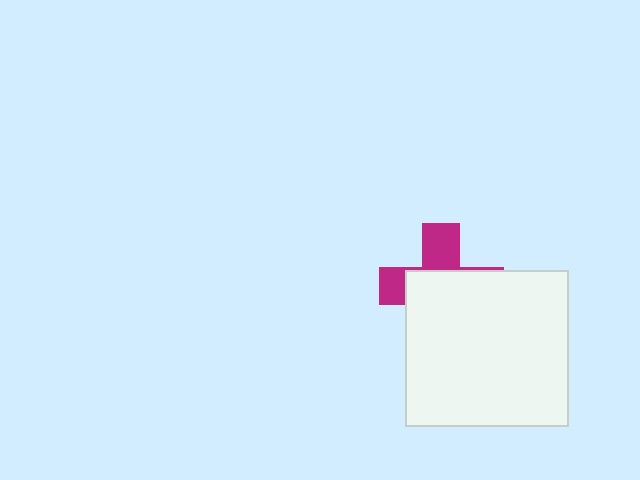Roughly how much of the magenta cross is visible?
A small part of it is visible (roughly 36%).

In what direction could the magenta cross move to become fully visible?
The magenta cross could move up. That would shift it out from behind the white rectangle entirely.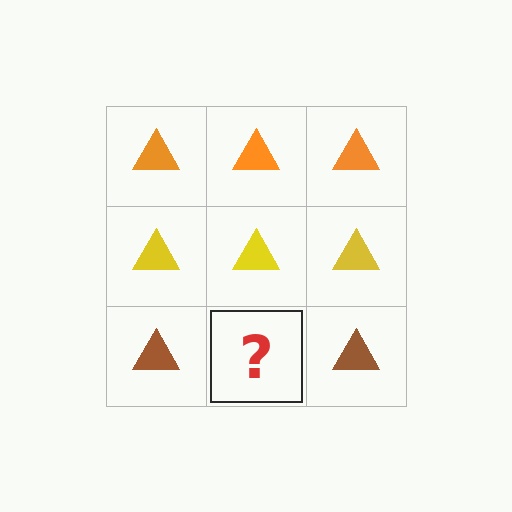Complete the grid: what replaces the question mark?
The question mark should be replaced with a brown triangle.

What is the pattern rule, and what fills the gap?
The rule is that each row has a consistent color. The gap should be filled with a brown triangle.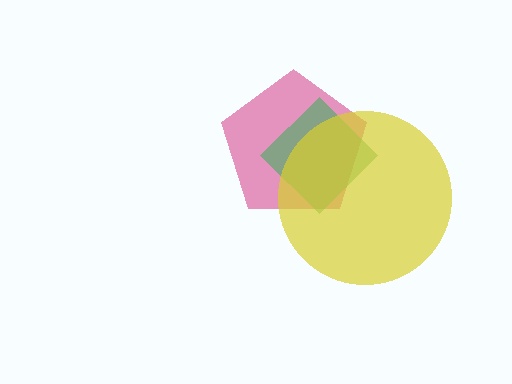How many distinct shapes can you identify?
There are 3 distinct shapes: a magenta pentagon, a green diamond, a yellow circle.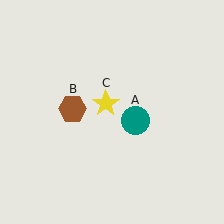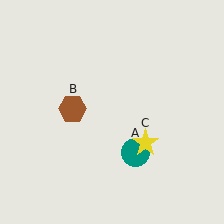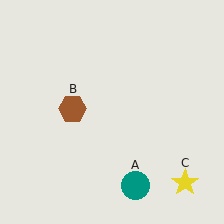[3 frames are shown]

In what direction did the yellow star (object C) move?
The yellow star (object C) moved down and to the right.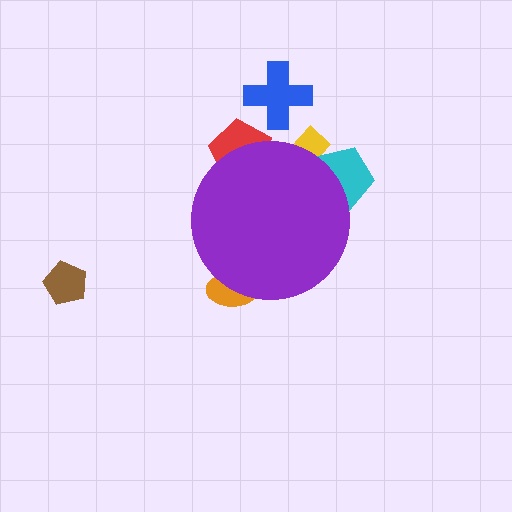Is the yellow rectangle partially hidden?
Yes, the yellow rectangle is partially hidden behind the purple circle.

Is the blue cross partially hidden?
No, the blue cross is fully visible.